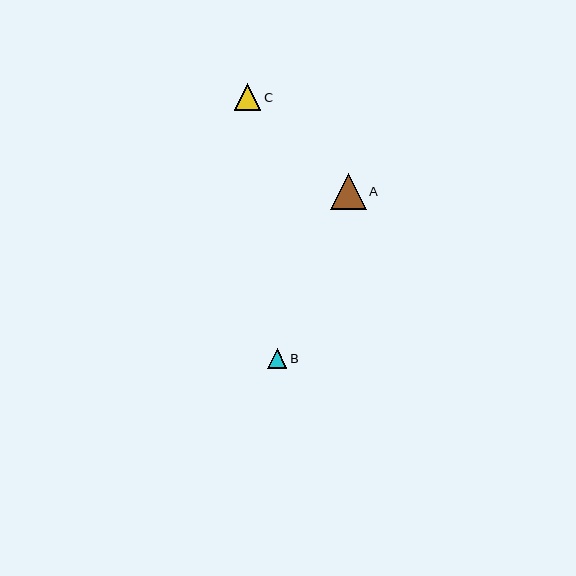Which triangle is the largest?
Triangle A is the largest with a size of approximately 36 pixels.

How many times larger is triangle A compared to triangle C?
Triangle A is approximately 1.3 times the size of triangle C.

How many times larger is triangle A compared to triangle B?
Triangle A is approximately 1.9 times the size of triangle B.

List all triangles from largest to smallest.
From largest to smallest: A, C, B.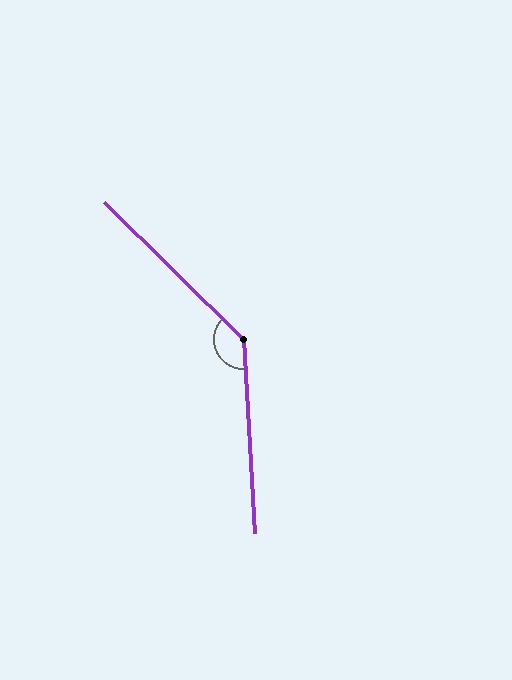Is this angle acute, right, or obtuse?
It is obtuse.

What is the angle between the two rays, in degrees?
Approximately 138 degrees.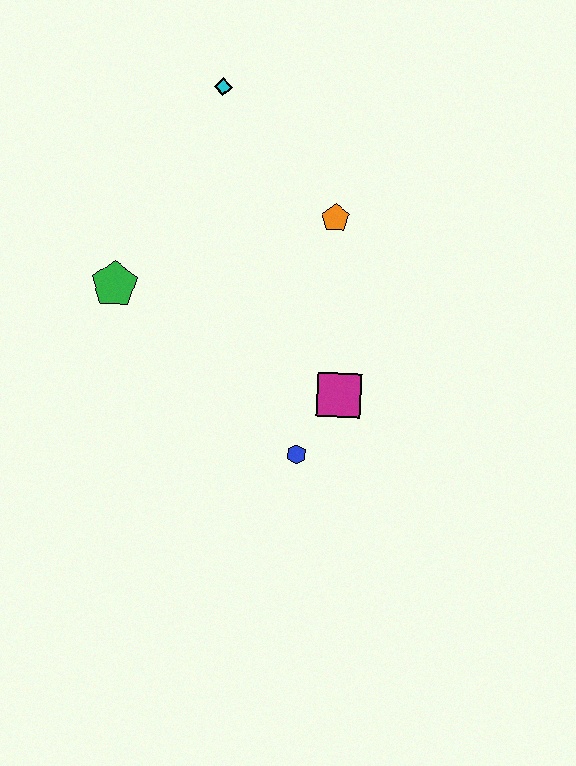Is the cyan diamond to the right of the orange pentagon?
No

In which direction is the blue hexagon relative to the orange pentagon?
The blue hexagon is below the orange pentagon.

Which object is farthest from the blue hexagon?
The cyan diamond is farthest from the blue hexagon.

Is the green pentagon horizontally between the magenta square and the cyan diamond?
No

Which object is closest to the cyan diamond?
The orange pentagon is closest to the cyan diamond.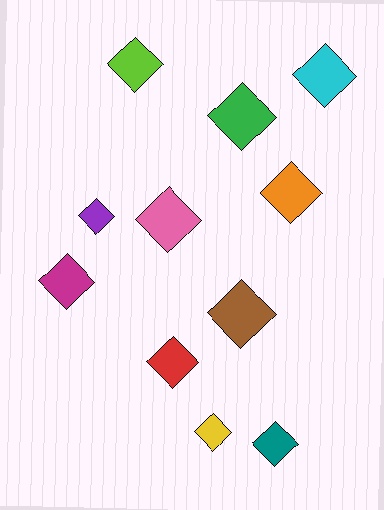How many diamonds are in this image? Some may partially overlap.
There are 11 diamonds.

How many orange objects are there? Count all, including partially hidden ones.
There is 1 orange object.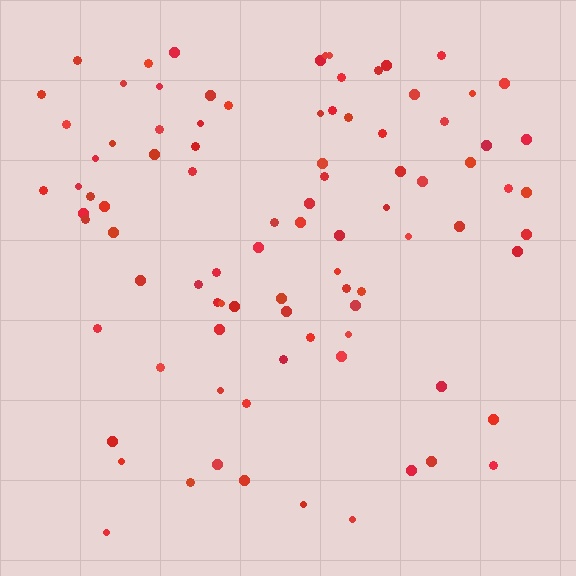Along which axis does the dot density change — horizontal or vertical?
Vertical.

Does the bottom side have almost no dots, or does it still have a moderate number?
Still a moderate number, just noticeably fewer than the top.